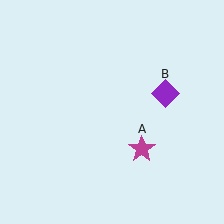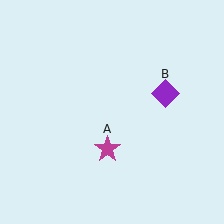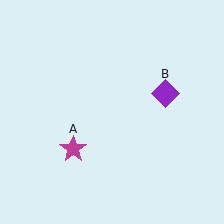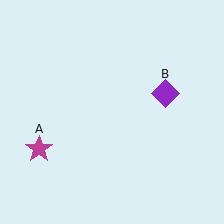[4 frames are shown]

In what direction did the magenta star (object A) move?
The magenta star (object A) moved left.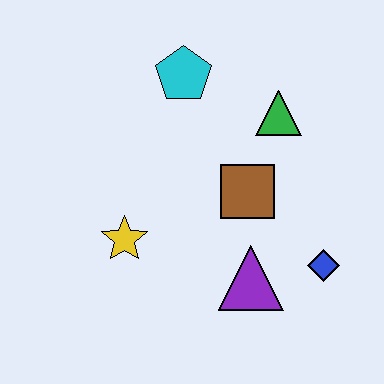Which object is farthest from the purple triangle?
The cyan pentagon is farthest from the purple triangle.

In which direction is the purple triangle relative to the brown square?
The purple triangle is below the brown square.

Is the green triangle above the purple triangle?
Yes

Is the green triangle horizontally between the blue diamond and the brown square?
Yes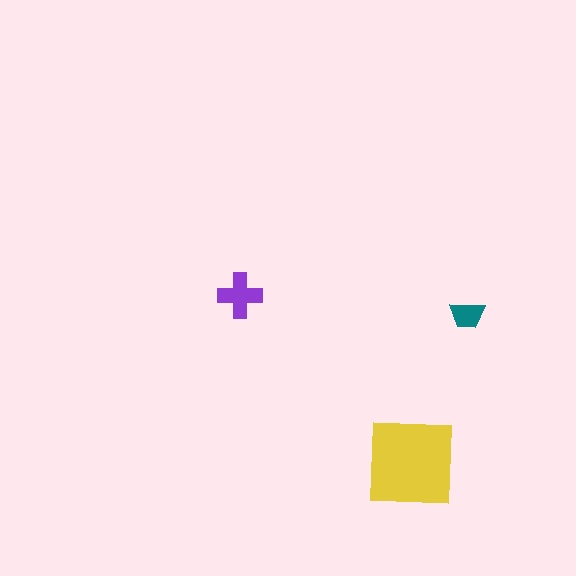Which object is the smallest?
The teal trapezoid.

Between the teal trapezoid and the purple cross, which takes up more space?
The purple cross.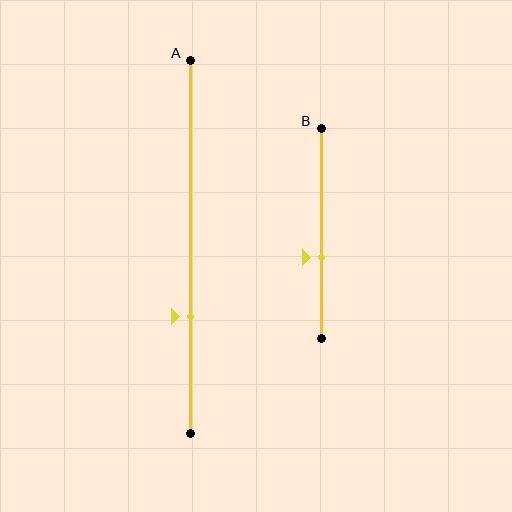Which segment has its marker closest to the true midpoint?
Segment B has its marker closest to the true midpoint.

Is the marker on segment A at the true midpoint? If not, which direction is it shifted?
No, the marker on segment A is shifted downward by about 19% of the segment length.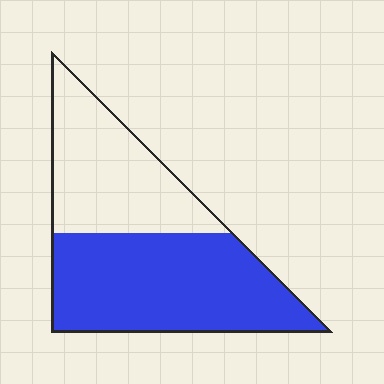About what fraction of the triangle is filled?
About three fifths (3/5).